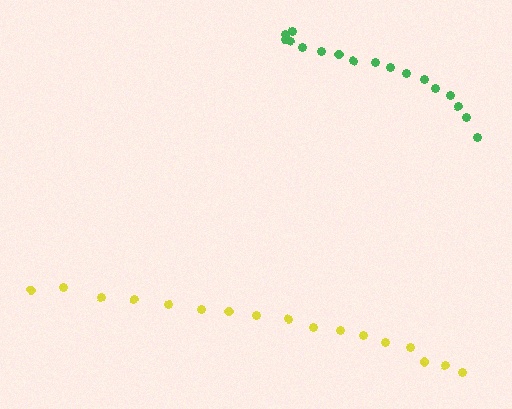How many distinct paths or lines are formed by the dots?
There are 2 distinct paths.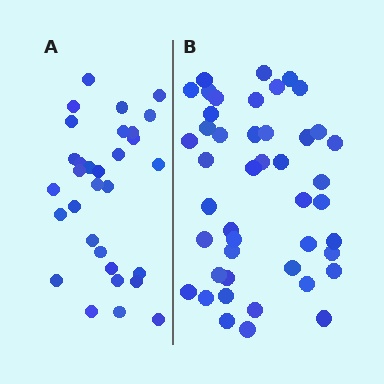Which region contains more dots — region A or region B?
Region B (the right region) has more dots.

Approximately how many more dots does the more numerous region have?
Region B has approximately 15 more dots than region A.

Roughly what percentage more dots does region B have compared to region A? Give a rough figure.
About 45% more.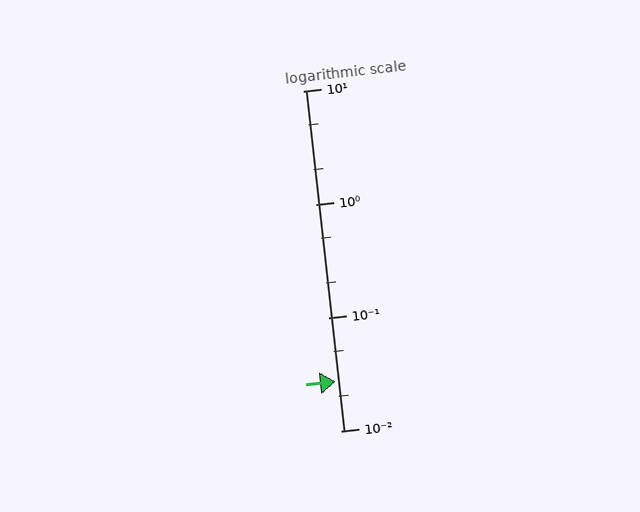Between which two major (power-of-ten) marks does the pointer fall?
The pointer is between 0.01 and 0.1.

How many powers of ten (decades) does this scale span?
The scale spans 3 decades, from 0.01 to 10.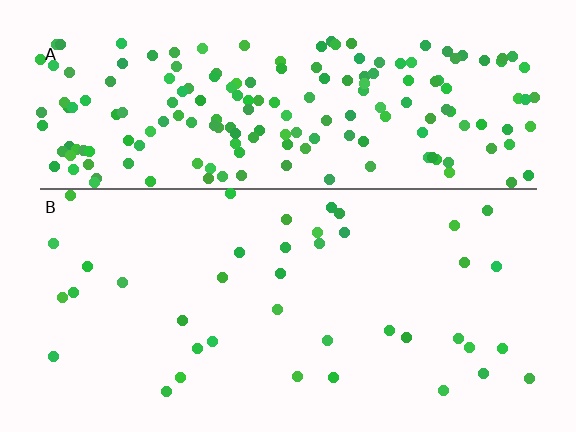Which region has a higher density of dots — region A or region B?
A (the top).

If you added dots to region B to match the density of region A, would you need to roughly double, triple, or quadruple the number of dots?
Approximately quadruple.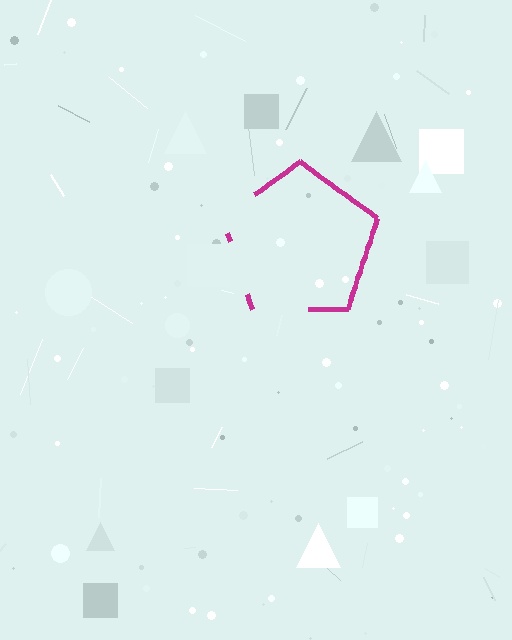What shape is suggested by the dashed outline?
The dashed outline suggests a pentagon.